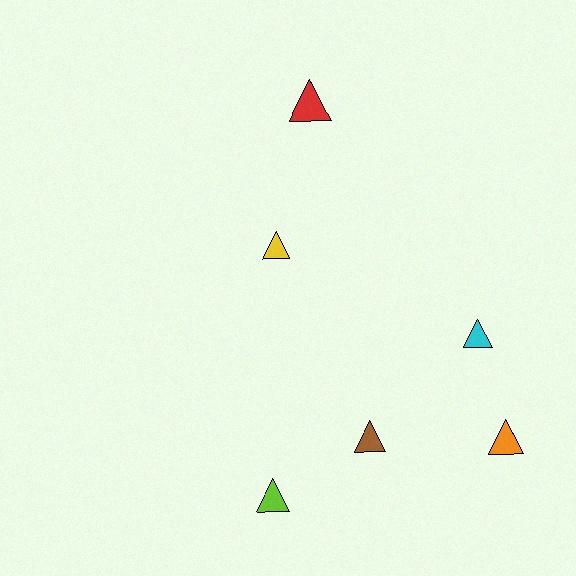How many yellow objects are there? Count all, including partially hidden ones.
There is 1 yellow object.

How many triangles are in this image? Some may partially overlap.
There are 6 triangles.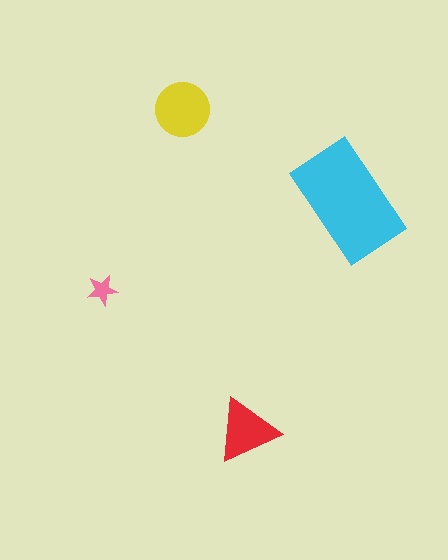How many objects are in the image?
There are 4 objects in the image.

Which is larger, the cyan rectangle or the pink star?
The cyan rectangle.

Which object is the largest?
The cyan rectangle.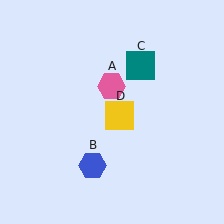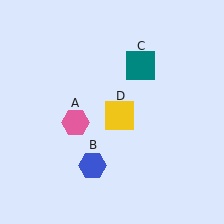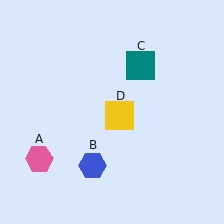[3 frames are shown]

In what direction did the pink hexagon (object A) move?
The pink hexagon (object A) moved down and to the left.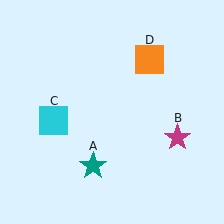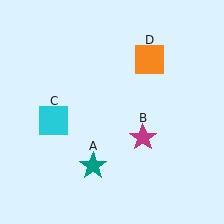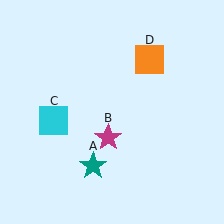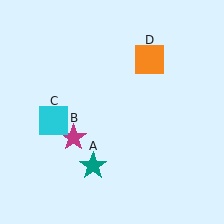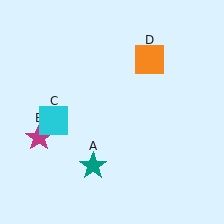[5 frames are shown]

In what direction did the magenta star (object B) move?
The magenta star (object B) moved left.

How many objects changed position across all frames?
1 object changed position: magenta star (object B).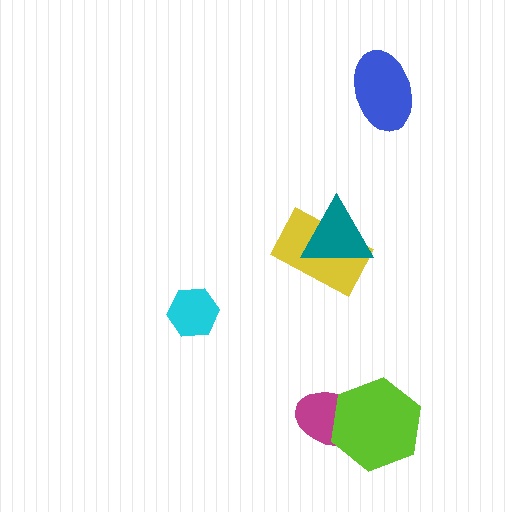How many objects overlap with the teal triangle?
1 object overlaps with the teal triangle.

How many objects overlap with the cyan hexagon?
0 objects overlap with the cyan hexagon.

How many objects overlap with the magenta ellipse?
1 object overlaps with the magenta ellipse.